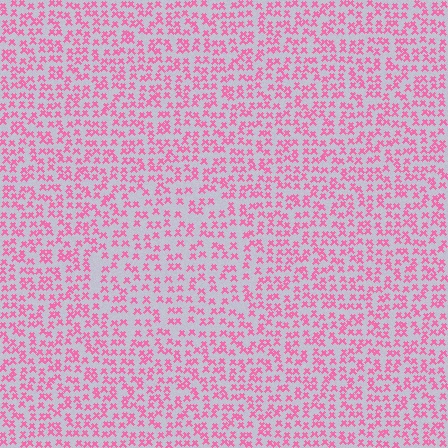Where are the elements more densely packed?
The elements are more densely packed outside the circle boundary.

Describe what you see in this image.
The image contains small pink elements arranged at two different densities. A circle-shaped region is visible where the elements are less densely packed than the surrounding area.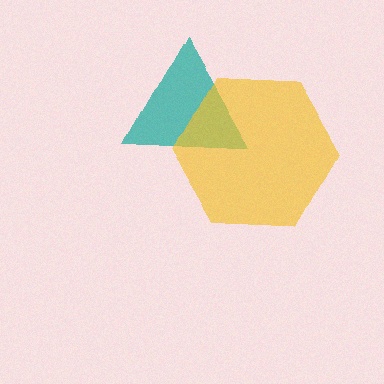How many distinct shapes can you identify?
There are 2 distinct shapes: a teal triangle, a yellow hexagon.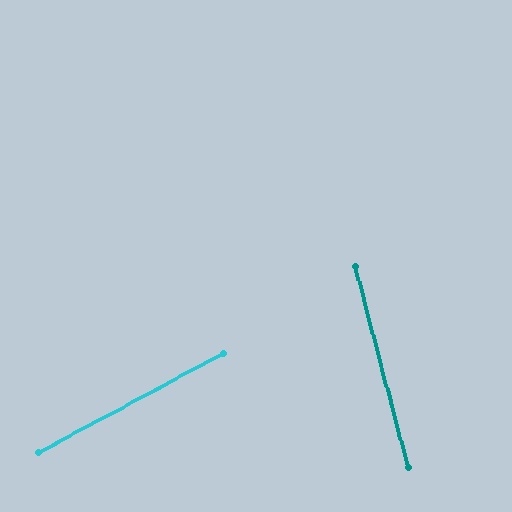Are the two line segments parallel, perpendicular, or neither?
Neither parallel nor perpendicular — they differ by about 77°.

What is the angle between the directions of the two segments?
Approximately 77 degrees.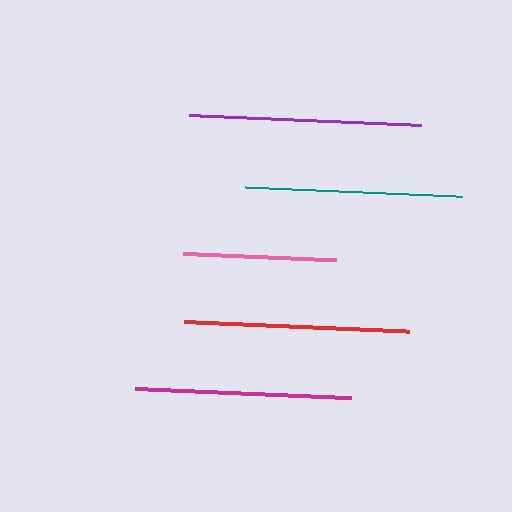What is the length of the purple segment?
The purple segment is approximately 232 pixels long.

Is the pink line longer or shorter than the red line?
The red line is longer than the pink line.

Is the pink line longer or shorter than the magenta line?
The magenta line is longer than the pink line.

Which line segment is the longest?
The purple line is the longest at approximately 232 pixels.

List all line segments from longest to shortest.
From longest to shortest: purple, red, teal, magenta, pink.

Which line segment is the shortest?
The pink line is the shortest at approximately 153 pixels.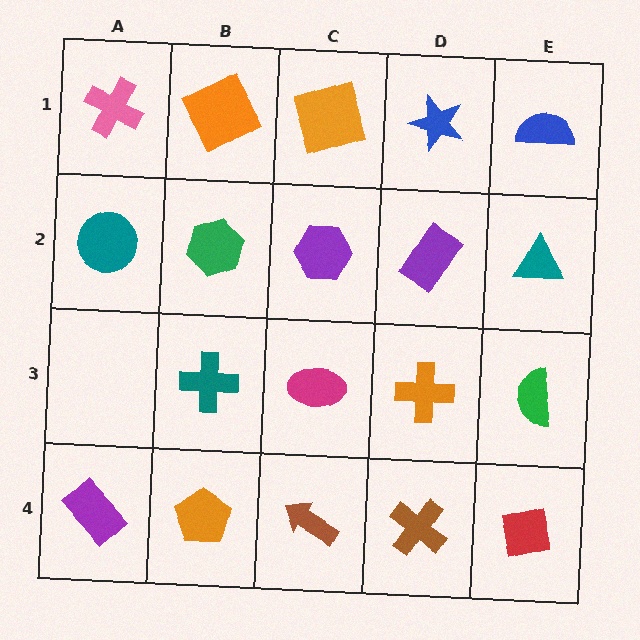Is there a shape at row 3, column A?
No, that cell is empty.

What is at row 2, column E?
A teal triangle.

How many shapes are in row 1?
5 shapes.